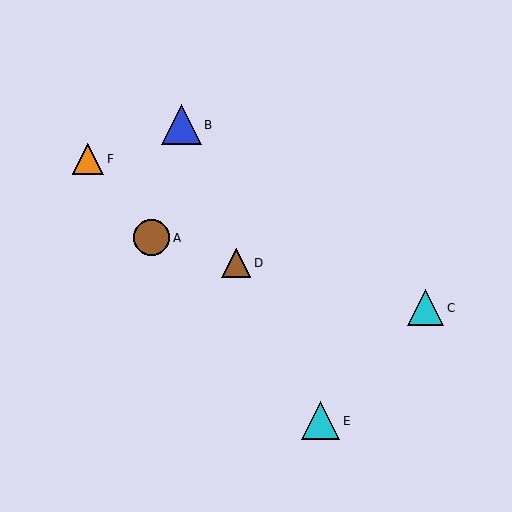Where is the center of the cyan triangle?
The center of the cyan triangle is at (426, 308).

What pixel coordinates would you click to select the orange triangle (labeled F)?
Click at (88, 159) to select the orange triangle F.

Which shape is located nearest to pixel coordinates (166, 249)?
The brown circle (labeled A) at (152, 238) is nearest to that location.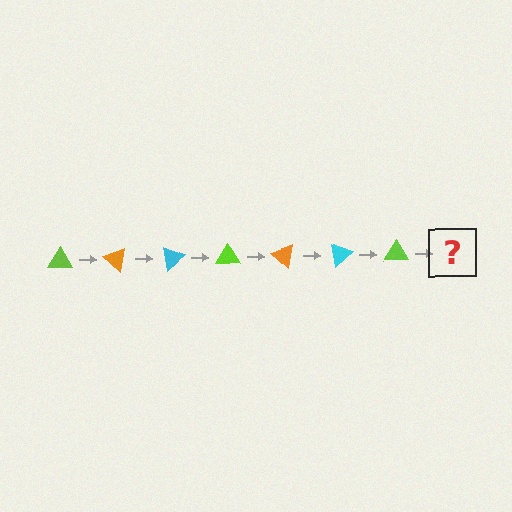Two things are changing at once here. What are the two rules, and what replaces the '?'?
The two rules are that it rotates 40 degrees each step and the color cycles through lime, orange, and cyan. The '?' should be an orange triangle, rotated 280 degrees from the start.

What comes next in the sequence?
The next element should be an orange triangle, rotated 280 degrees from the start.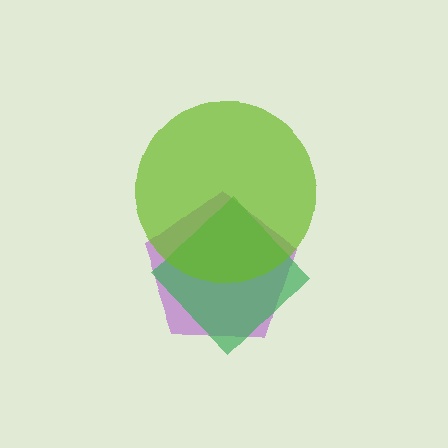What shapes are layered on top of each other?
The layered shapes are: a purple pentagon, a green diamond, a lime circle.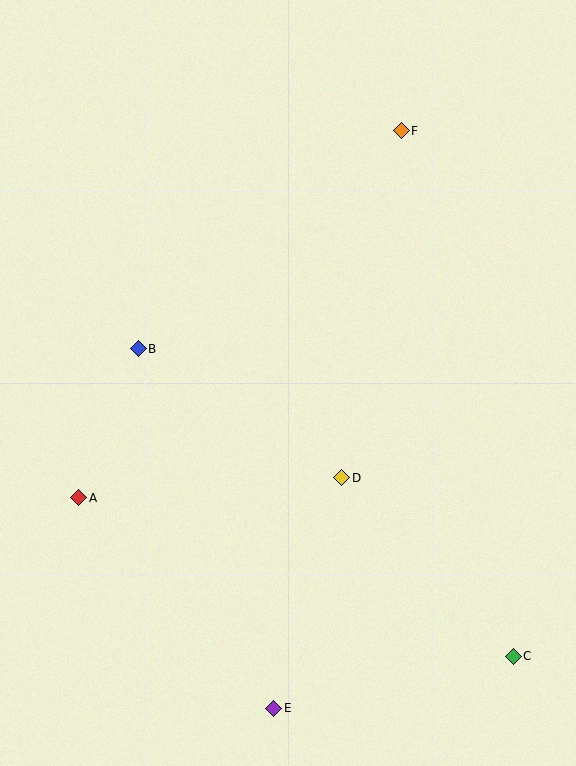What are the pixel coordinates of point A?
Point A is at (79, 498).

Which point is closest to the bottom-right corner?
Point C is closest to the bottom-right corner.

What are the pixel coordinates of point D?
Point D is at (342, 478).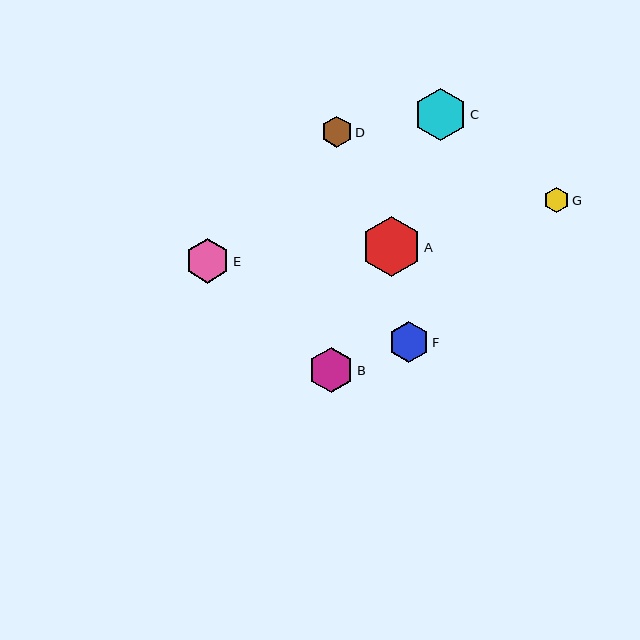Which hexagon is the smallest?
Hexagon G is the smallest with a size of approximately 25 pixels.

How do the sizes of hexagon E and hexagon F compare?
Hexagon E and hexagon F are approximately the same size.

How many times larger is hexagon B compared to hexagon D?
Hexagon B is approximately 1.5 times the size of hexagon D.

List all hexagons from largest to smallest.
From largest to smallest: A, C, B, E, F, D, G.